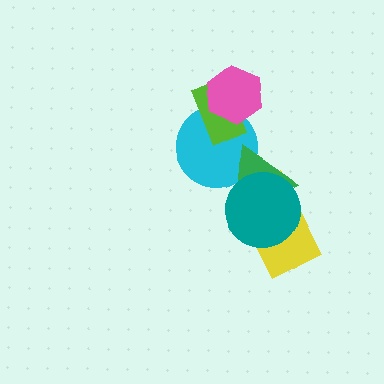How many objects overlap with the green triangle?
3 objects overlap with the green triangle.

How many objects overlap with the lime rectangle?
2 objects overlap with the lime rectangle.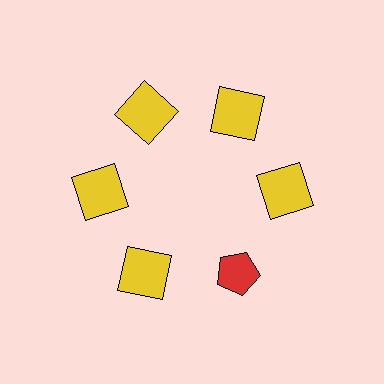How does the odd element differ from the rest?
It differs in both color (red instead of yellow) and shape (pentagon instead of square).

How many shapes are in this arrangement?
There are 6 shapes arranged in a ring pattern.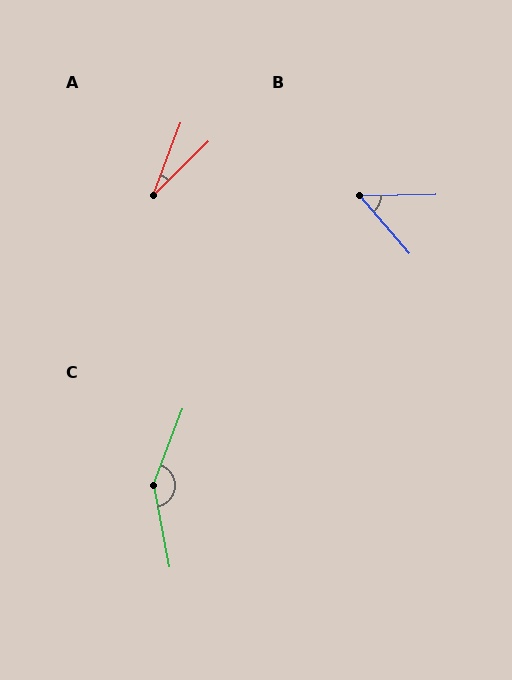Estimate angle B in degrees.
Approximately 50 degrees.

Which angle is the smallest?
A, at approximately 24 degrees.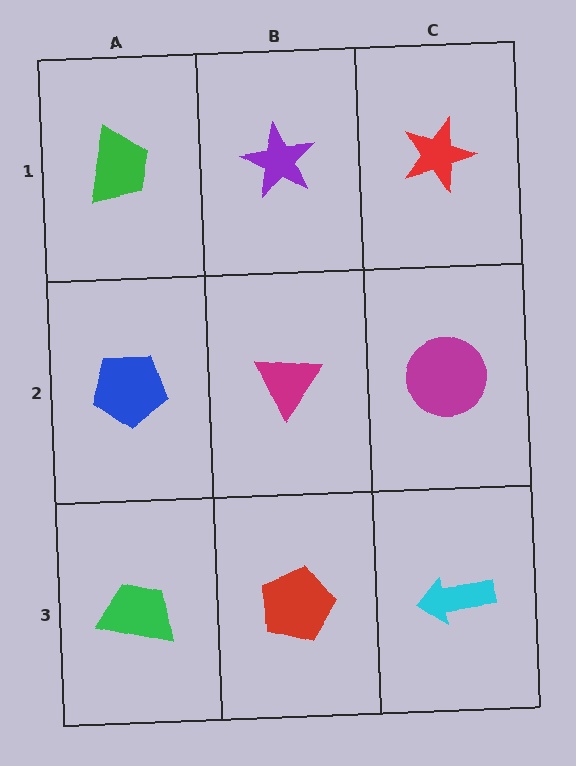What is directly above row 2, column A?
A green trapezoid.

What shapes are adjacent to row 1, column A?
A blue pentagon (row 2, column A), a purple star (row 1, column B).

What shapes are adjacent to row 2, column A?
A green trapezoid (row 1, column A), a green trapezoid (row 3, column A), a magenta triangle (row 2, column B).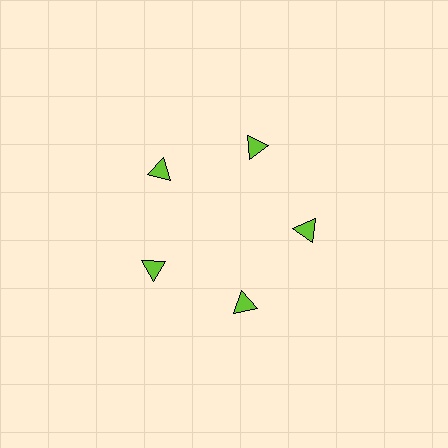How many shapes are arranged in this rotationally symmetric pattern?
There are 5 shapes, arranged in 5 groups of 1.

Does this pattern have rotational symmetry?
Yes, this pattern has 5-fold rotational symmetry. It looks the same after rotating 72 degrees around the center.